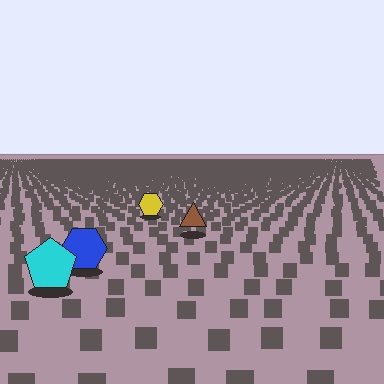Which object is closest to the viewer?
The cyan pentagon is closest. The texture marks near it are larger and more spread out.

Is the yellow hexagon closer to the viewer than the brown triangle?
No. The brown triangle is closer — you can tell from the texture gradient: the ground texture is coarser near it.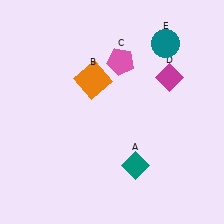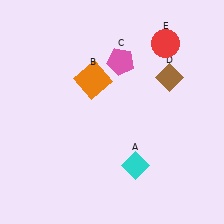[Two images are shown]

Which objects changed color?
A changed from teal to cyan. D changed from magenta to brown. E changed from teal to red.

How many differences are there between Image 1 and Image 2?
There are 3 differences between the two images.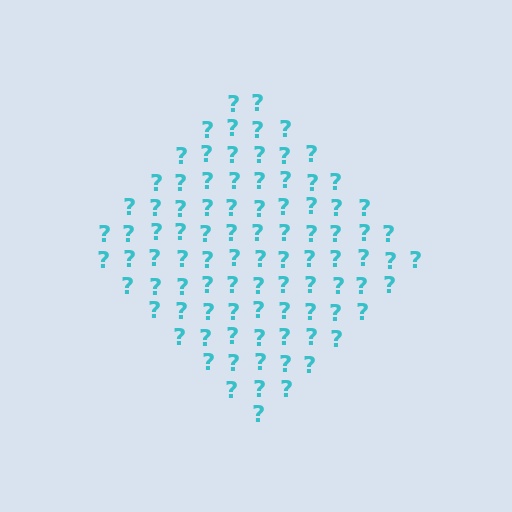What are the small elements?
The small elements are question marks.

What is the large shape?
The large shape is a diamond.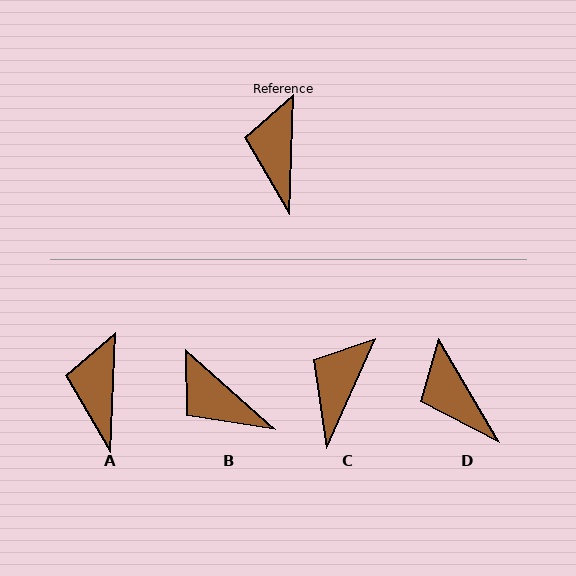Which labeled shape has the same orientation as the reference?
A.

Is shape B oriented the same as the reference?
No, it is off by about 50 degrees.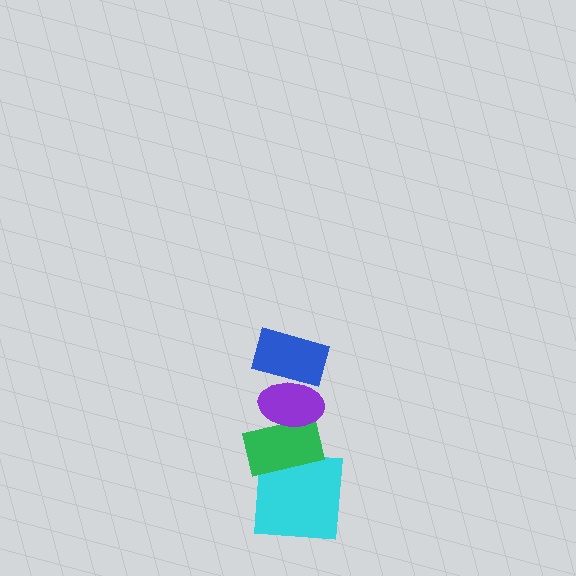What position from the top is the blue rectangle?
The blue rectangle is 1st from the top.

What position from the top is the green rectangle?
The green rectangle is 3rd from the top.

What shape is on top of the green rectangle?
The purple ellipse is on top of the green rectangle.